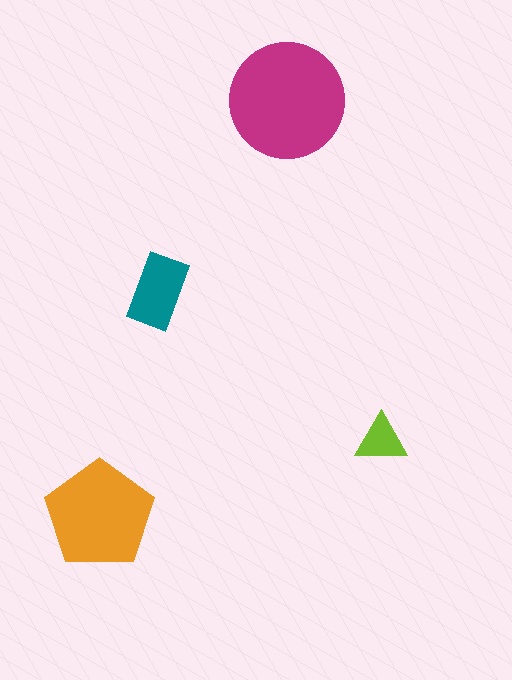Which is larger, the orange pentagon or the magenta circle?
The magenta circle.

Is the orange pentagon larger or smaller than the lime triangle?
Larger.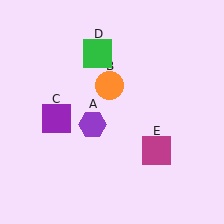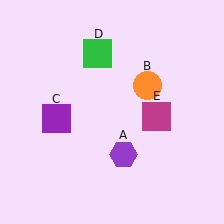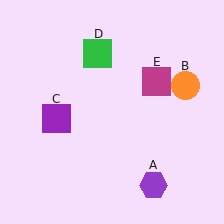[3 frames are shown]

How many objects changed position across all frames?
3 objects changed position: purple hexagon (object A), orange circle (object B), magenta square (object E).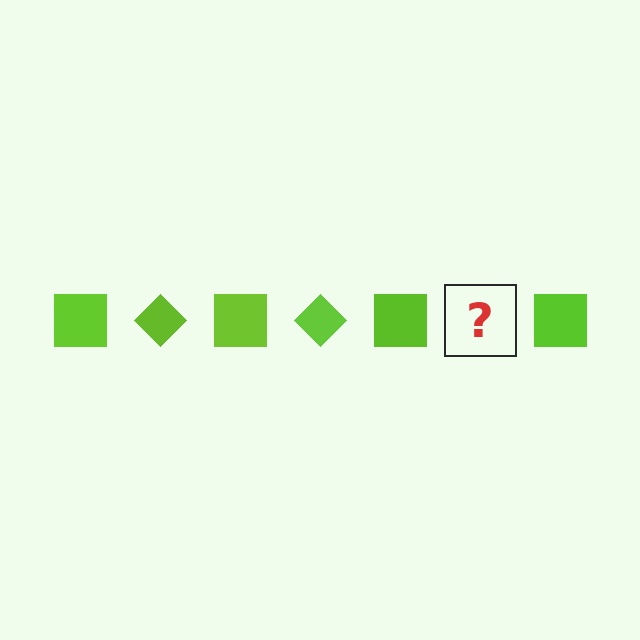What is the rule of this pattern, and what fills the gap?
The rule is that the pattern cycles through square, diamond shapes in lime. The gap should be filled with a lime diamond.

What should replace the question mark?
The question mark should be replaced with a lime diamond.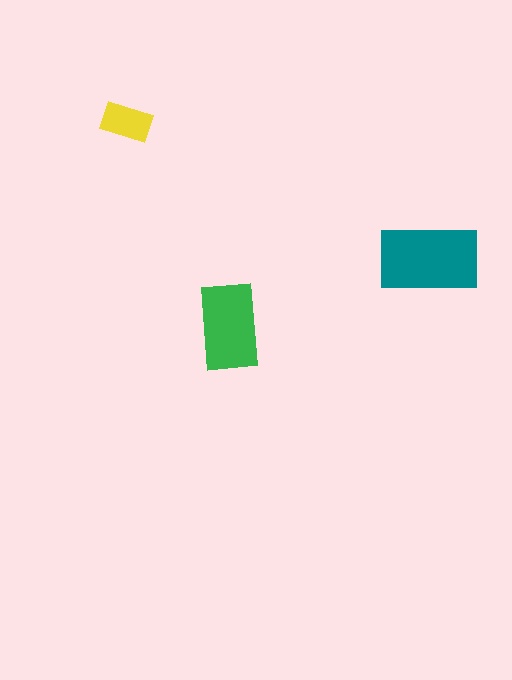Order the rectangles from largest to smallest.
the teal one, the green one, the yellow one.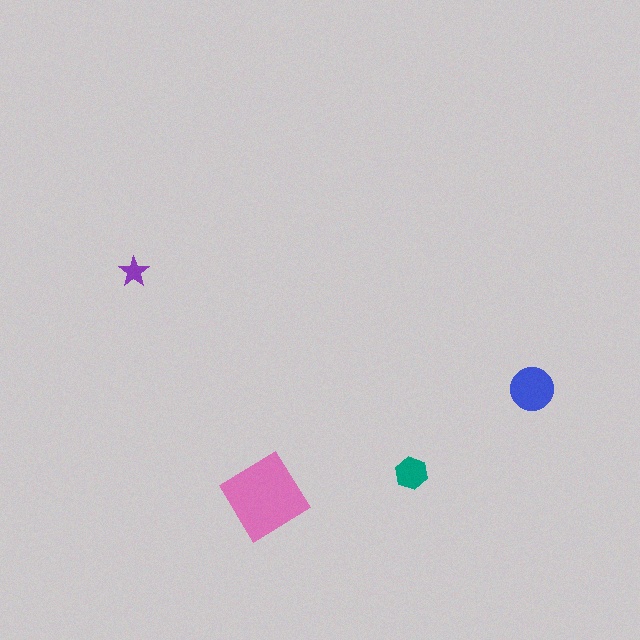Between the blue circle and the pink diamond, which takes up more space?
The pink diamond.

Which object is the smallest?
The purple star.